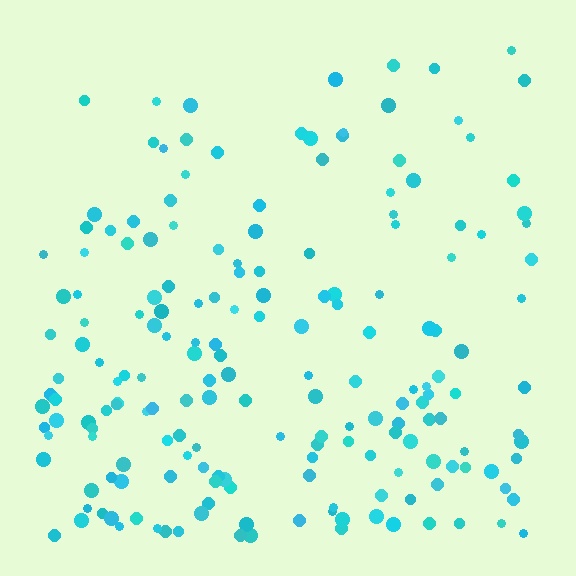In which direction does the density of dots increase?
From top to bottom, with the bottom side densest.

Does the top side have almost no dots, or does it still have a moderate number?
Still a moderate number, just noticeably fewer than the bottom.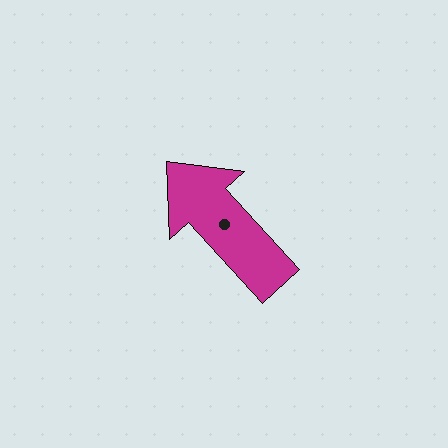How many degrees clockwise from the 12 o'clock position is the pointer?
Approximately 318 degrees.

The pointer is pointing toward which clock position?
Roughly 11 o'clock.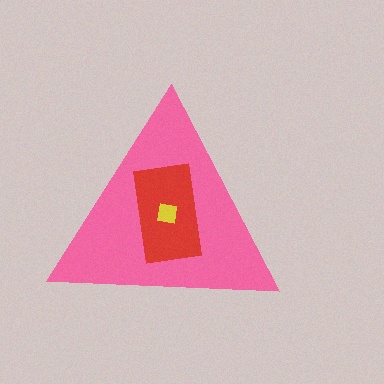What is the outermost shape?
The pink triangle.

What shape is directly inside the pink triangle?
The red rectangle.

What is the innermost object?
The yellow square.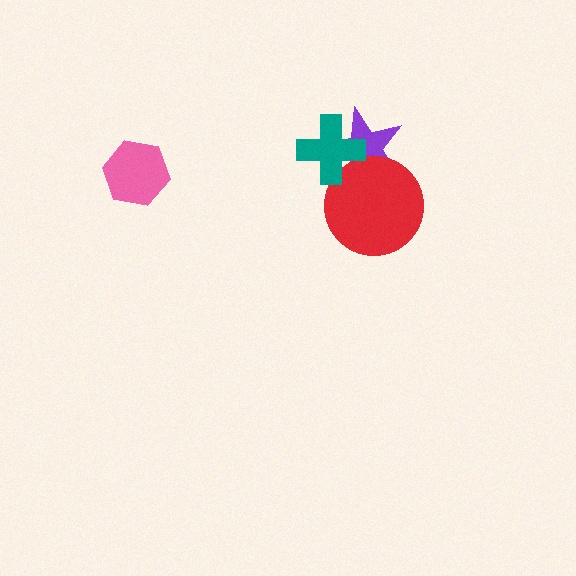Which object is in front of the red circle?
The teal cross is in front of the red circle.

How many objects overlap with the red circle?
2 objects overlap with the red circle.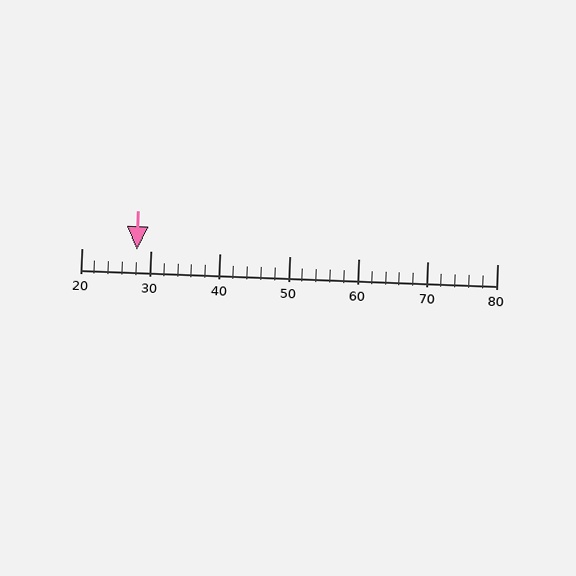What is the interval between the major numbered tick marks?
The major tick marks are spaced 10 units apart.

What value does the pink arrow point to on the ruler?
The pink arrow points to approximately 28.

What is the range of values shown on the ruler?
The ruler shows values from 20 to 80.